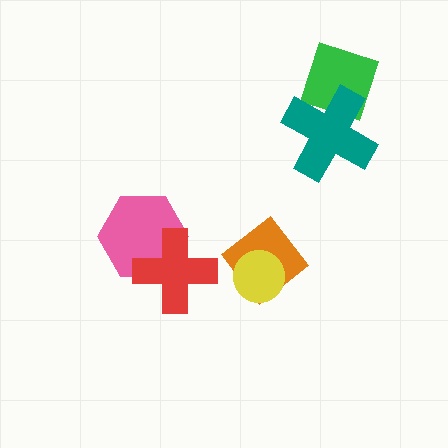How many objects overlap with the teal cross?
1 object overlaps with the teal cross.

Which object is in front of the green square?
The teal cross is in front of the green square.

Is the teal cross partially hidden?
No, no other shape covers it.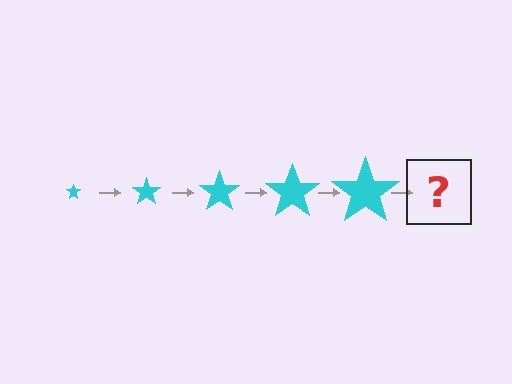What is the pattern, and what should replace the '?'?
The pattern is that the star gets progressively larger each step. The '?' should be a cyan star, larger than the previous one.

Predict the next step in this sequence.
The next step is a cyan star, larger than the previous one.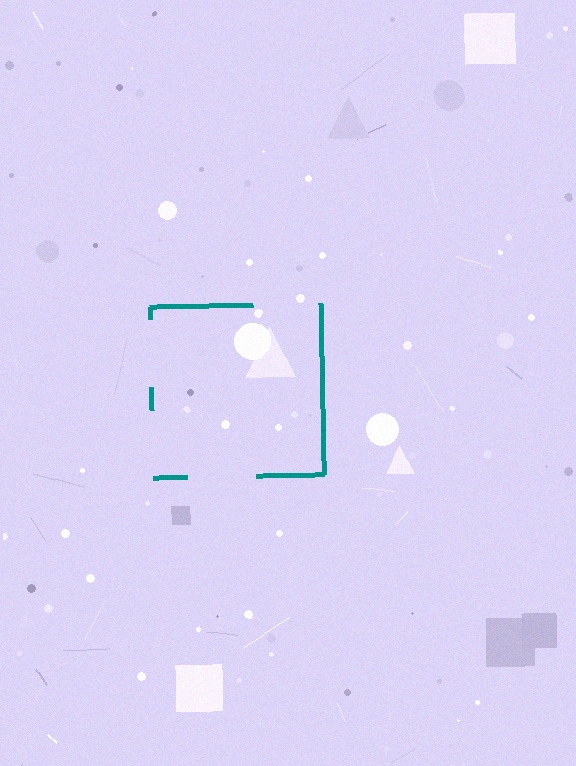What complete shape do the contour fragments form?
The contour fragments form a square.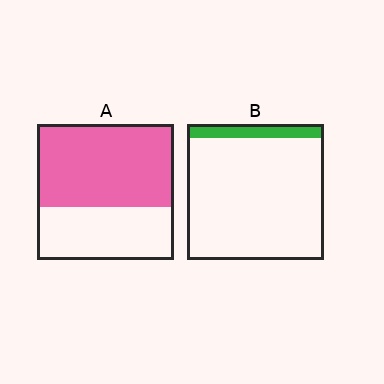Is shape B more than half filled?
No.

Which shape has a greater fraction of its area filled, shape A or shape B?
Shape A.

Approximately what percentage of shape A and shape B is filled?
A is approximately 60% and B is approximately 10%.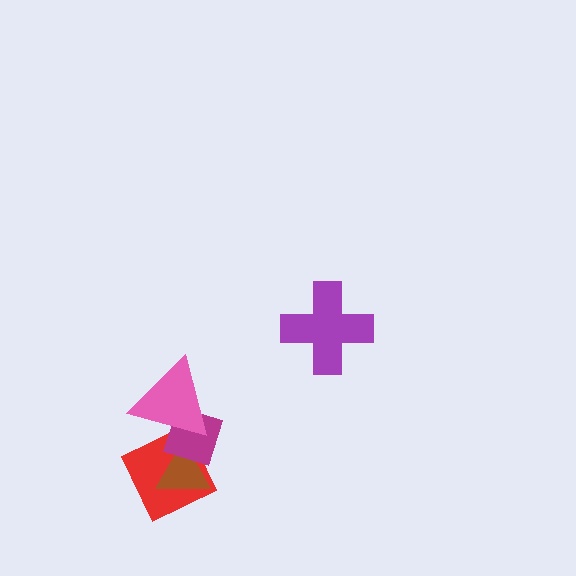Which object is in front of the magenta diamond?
The pink triangle is in front of the magenta diamond.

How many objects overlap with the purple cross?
0 objects overlap with the purple cross.